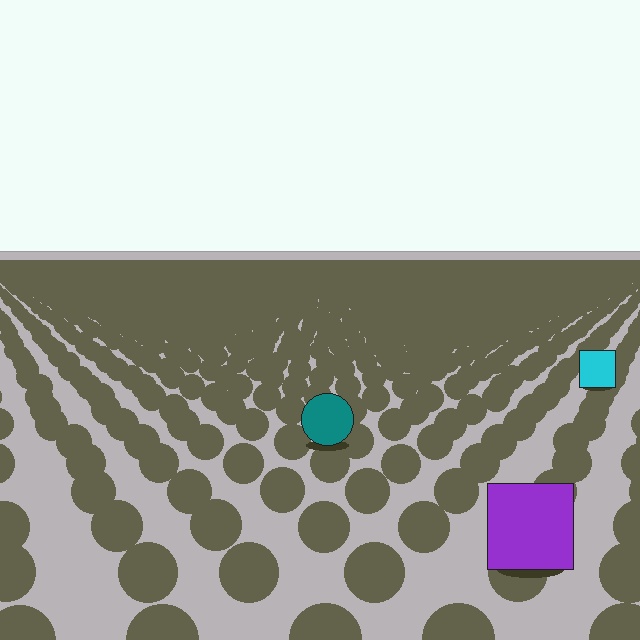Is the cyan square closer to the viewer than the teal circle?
No. The teal circle is closer — you can tell from the texture gradient: the ground texture is coarser near it.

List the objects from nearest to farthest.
From nearest to farthest: the purple square, the teal circle, the cyan square.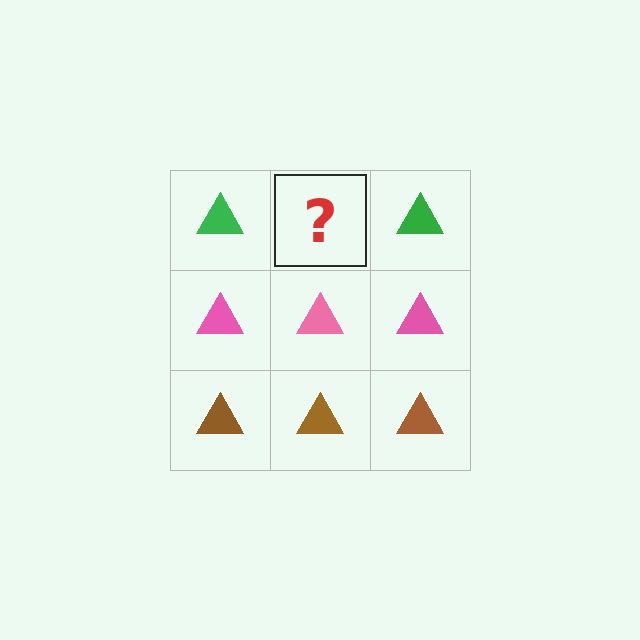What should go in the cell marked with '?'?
The missing cell should contain a green triangle.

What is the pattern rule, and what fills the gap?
The rule is that each row has a consistent color. The gap should be filled with a green triangle.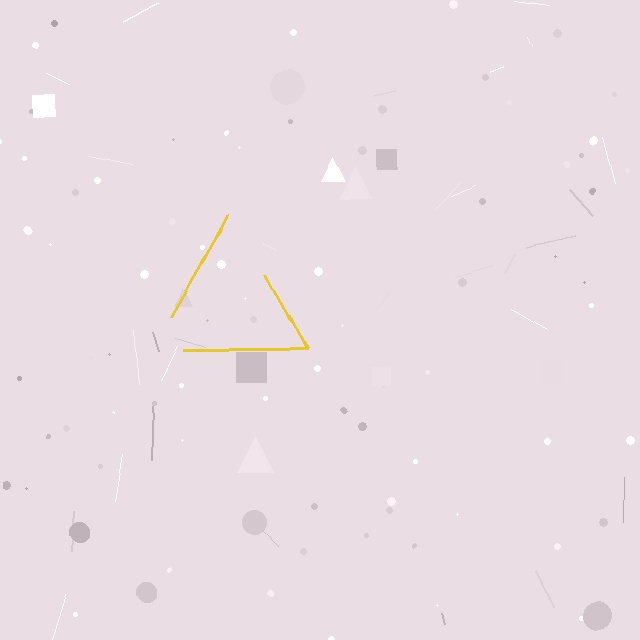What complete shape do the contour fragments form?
The contour fragments form a triangle.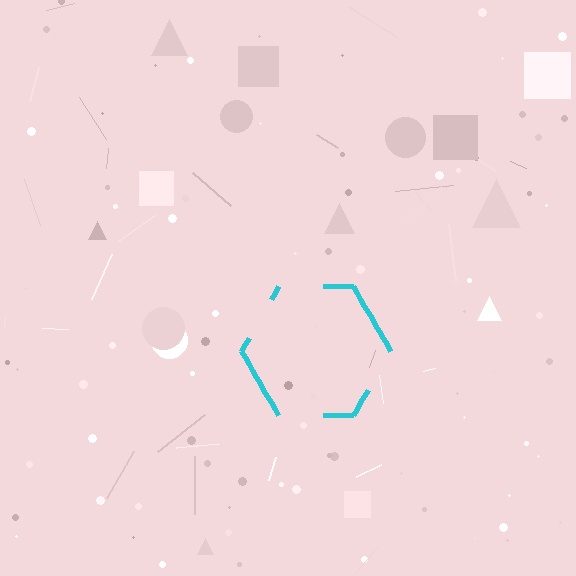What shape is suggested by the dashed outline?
The dashed outline suggests a hexagon.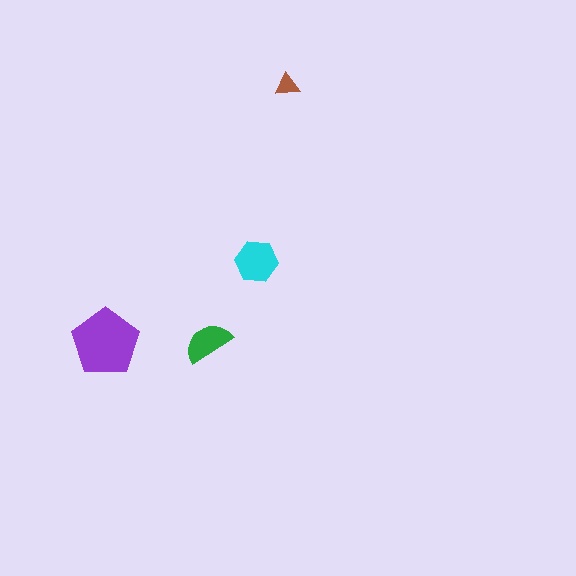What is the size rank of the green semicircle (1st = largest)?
3rd.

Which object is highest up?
The brown triangle is topmost.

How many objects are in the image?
There are 4 objects in the image.